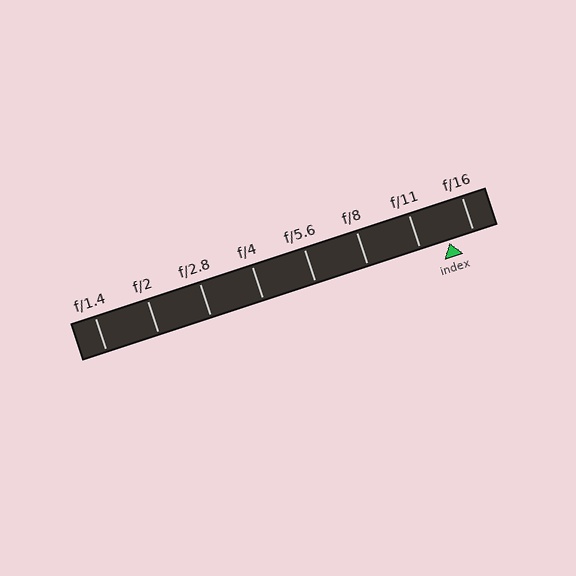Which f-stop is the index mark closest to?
The index mark is closest to f/16.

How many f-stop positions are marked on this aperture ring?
There are 8 f-stop positions marked.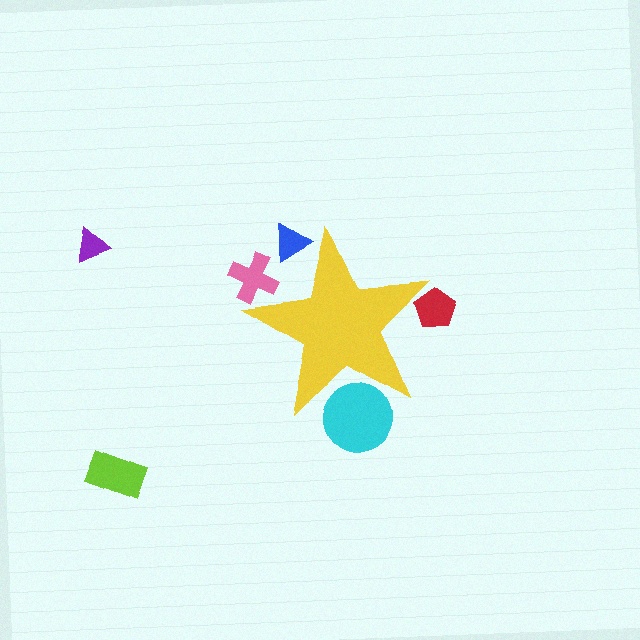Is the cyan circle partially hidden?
Yes, the cyan circle is partially hidden behind the yellow star.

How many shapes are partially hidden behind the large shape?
4 shapes are partially hidden.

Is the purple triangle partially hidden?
No, the purple triangle is fully visible.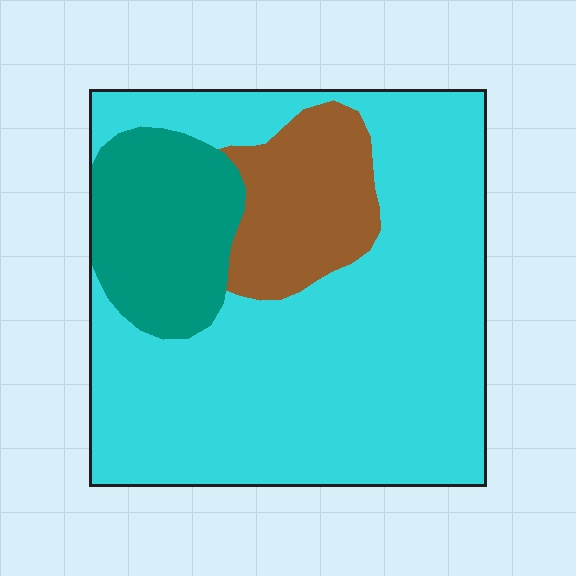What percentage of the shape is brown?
Brown takes up about one eighth (1/8) of the shape.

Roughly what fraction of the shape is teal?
Teal covers about 15% of the shape.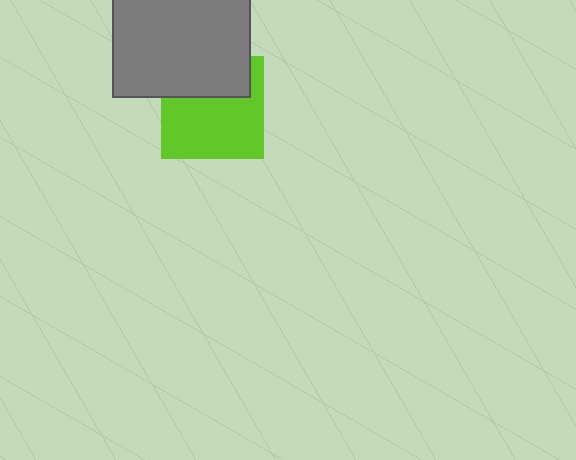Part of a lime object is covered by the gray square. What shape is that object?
It is a square.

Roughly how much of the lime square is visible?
About half of it is visible (roughly 64%).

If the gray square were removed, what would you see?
You would see the complete lime square.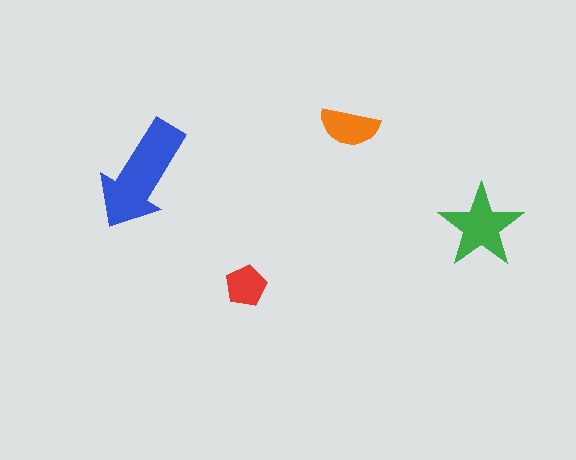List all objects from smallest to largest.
The red pentagon, the orange semicircle, the green star, the blue arrow.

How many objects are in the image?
There are 4 objects in the image.